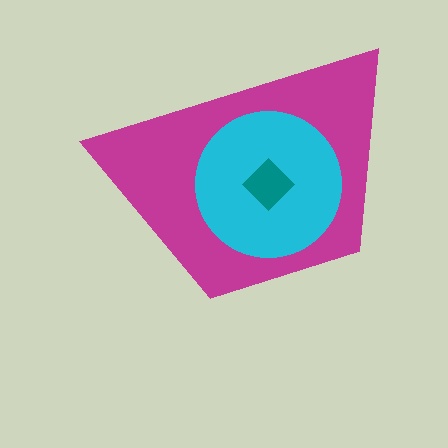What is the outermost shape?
The magenta trapezoid.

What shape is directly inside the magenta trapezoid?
The cyan circle.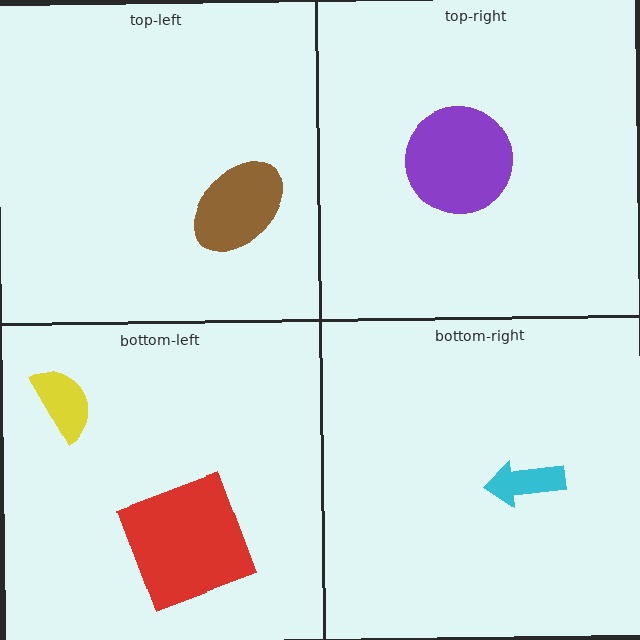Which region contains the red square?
The bottom-left region.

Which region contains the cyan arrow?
The bottom-right region.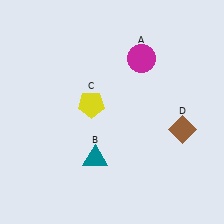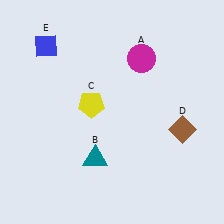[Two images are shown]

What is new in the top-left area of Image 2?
A blue diamond (E) was added in the top-left area of Image 2.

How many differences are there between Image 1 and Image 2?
There is 1 difference between the two images.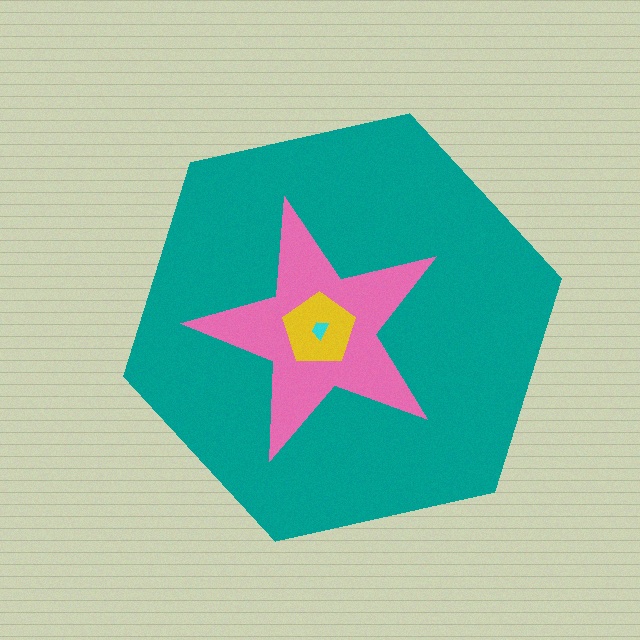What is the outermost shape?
The teal hexagon.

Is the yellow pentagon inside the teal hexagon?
Yes.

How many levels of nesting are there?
4.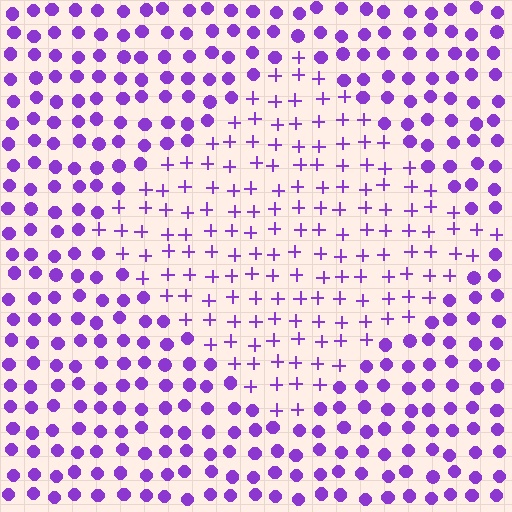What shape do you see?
I see a diamond.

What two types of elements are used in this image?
The image uses plus signs inside the diamond region and circles outside it.